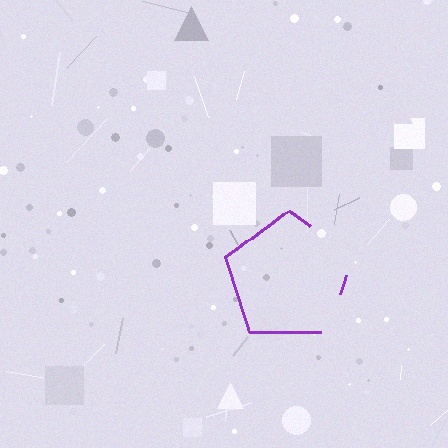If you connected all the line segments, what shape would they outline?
They would outline a pentagon.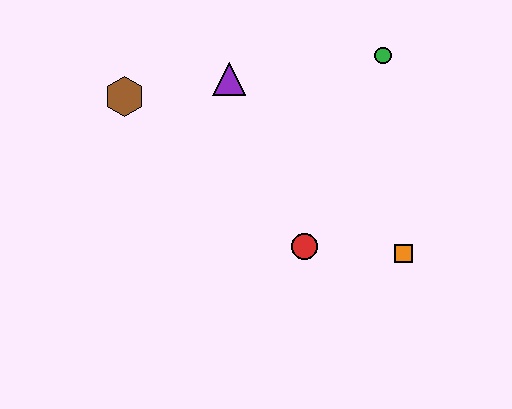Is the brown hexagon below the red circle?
No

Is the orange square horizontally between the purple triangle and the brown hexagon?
No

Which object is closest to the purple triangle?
The brown hexagon is closest to the purple triangle.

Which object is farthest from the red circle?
The brown hexagon is farthest from the red circle.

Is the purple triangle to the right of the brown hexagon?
Yes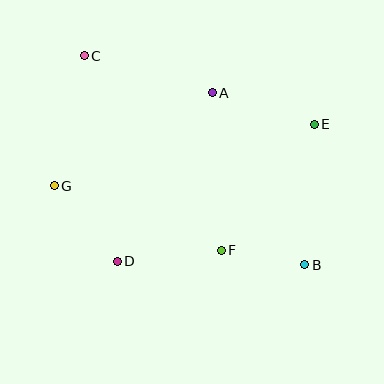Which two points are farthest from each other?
Points B and C are farthest from each other.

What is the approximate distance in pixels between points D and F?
The distance between D and F is approximately 105 pixels.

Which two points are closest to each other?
Points B and F are closest to each other.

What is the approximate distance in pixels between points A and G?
The distance between A and G is approximately 183 pixels.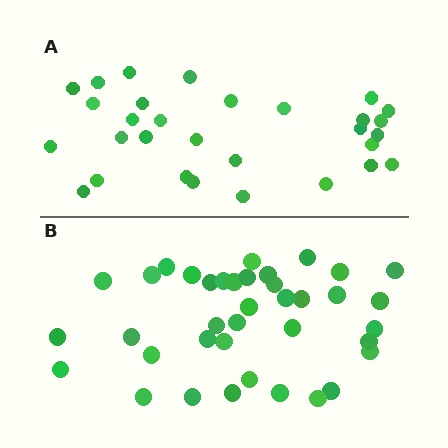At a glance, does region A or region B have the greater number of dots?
Region B (the bottom region) has more dots.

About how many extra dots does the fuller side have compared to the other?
Region B has roughly 8 or so more dots than region A.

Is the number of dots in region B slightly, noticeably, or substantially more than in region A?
Region B has noticeably more, but not dramatically so. The ratio is roughly 1.3 to 1.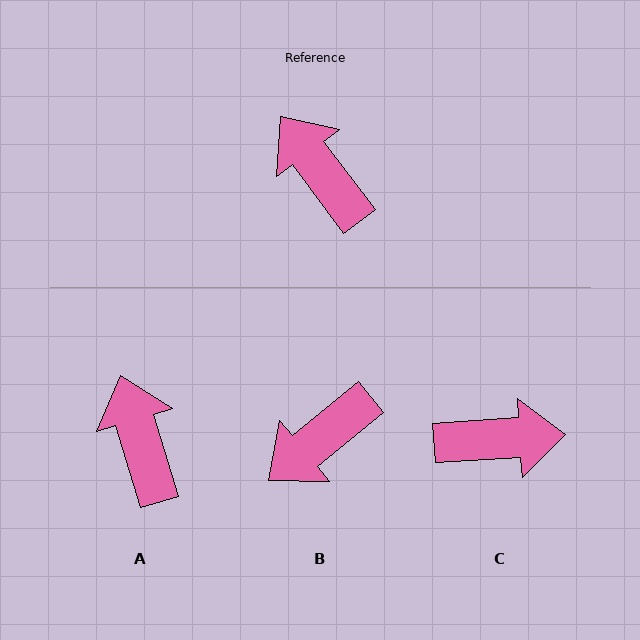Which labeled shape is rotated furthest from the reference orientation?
C, about 123 degrees away.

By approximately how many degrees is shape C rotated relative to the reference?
Approximately 123 degrees clockwise.